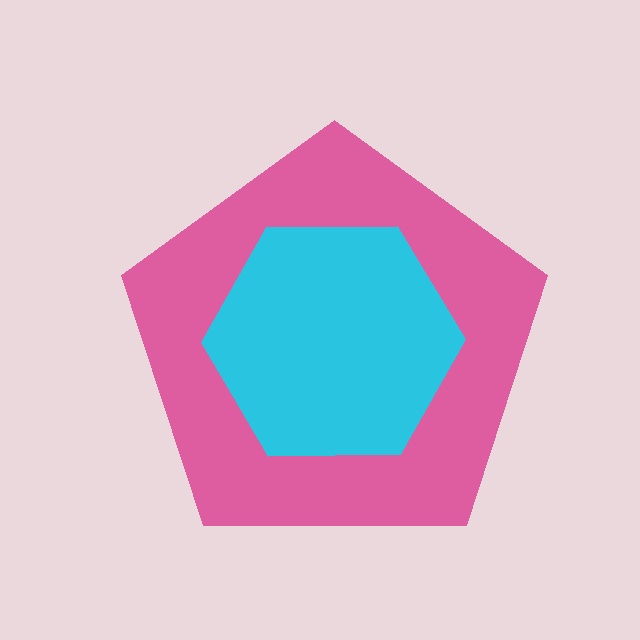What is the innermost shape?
The cyan hexagon.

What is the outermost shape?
The pink pentagon.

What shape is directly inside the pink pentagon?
The cyan hexagon.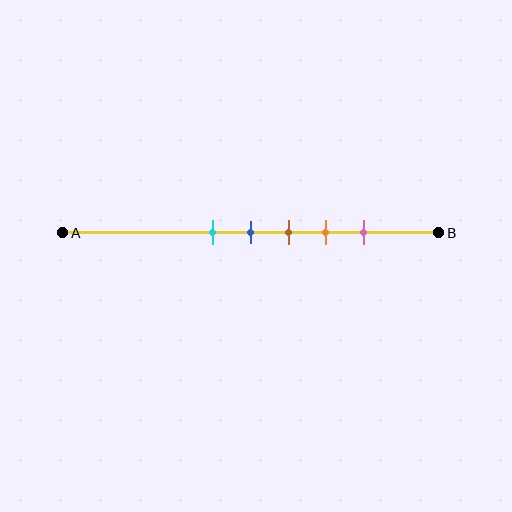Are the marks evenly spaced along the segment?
Yes, the marks are approximately evenly spaced.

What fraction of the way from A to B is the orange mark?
The orange mark is approximately 70% (0.7) of the way from A to B.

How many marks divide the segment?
There are 5 marks dividing the segment.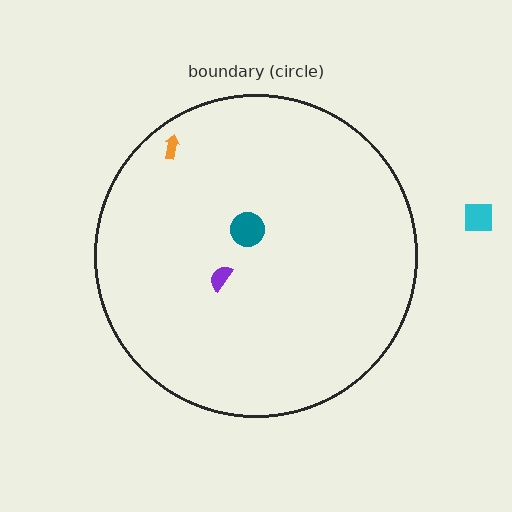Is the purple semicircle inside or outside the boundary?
Inside.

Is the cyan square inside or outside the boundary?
Outside.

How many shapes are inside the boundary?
3 inside, 1 outside.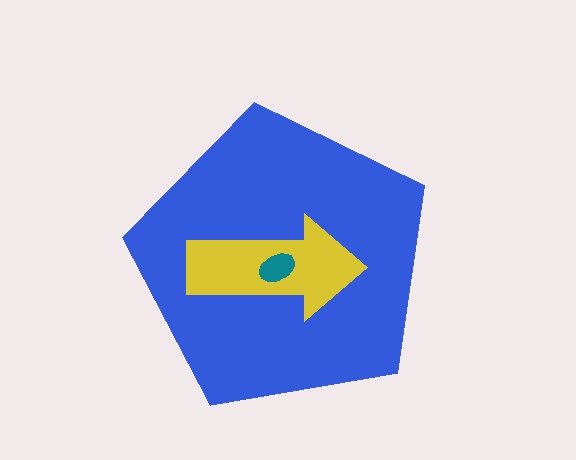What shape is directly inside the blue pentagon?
The yellow arrow.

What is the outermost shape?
The blue pentagon.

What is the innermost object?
The teal ellipse.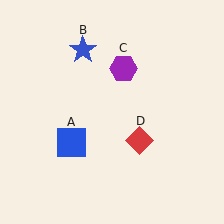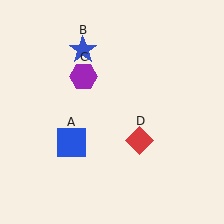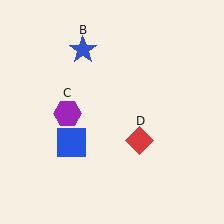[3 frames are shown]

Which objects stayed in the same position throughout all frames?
Blue square (object A) and blue star (object B) and red diamond (object D) remained stationary.